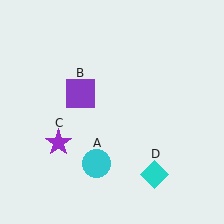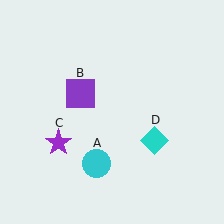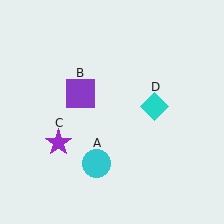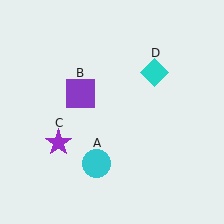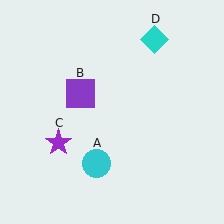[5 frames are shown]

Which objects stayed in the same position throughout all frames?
Cyan circle (object A) and purple square (object B) and purple star (object C) remained stationary.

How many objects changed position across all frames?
1 object changed position: cyan diamond (object D).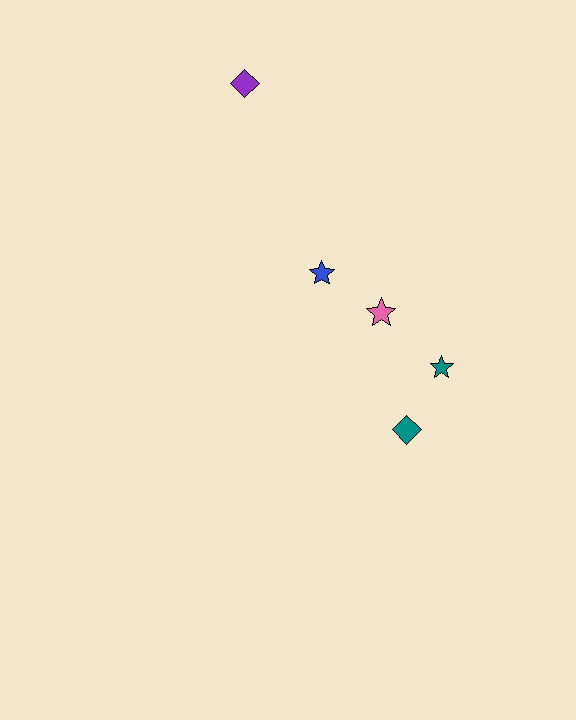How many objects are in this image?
There are 5 objects.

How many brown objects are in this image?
There are no brown objects.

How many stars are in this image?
There are 3 stars.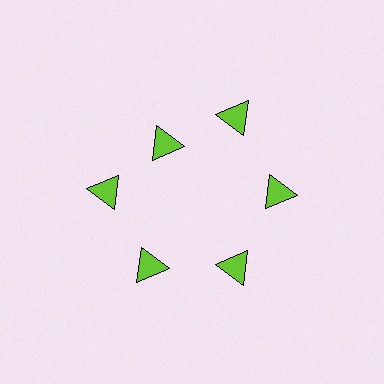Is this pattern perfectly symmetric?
No. The 6 lime triangles are arranged in a ring, but one element near the 11 o'clock position is pulled inward toward the center, breaking the 6-fold rotational symmetry.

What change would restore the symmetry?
The symmetry would be restored by moving it outward, back onto the ring so that all 6 triangles sit at equal angles and equal distance from the center.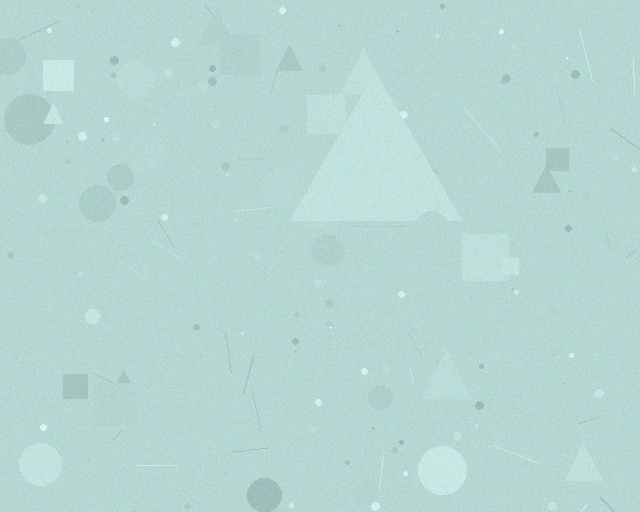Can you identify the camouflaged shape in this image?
The camouflaged shape is a triangle.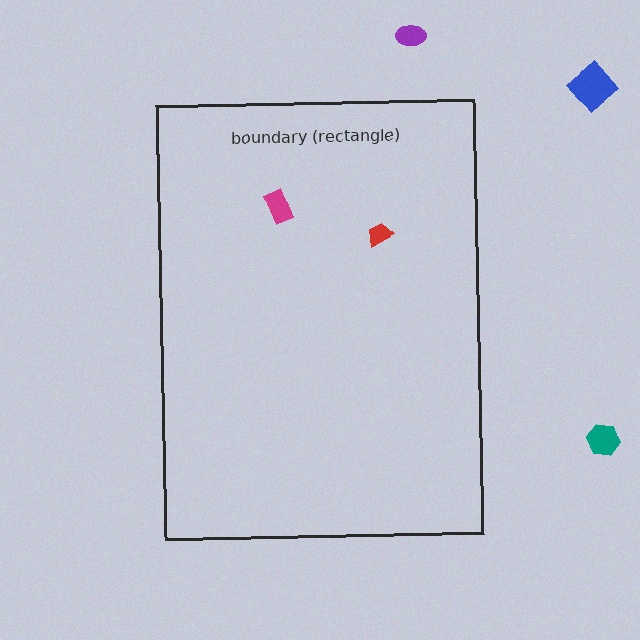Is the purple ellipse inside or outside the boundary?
Outside.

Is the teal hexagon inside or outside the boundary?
Outside.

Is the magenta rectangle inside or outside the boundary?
Inside.